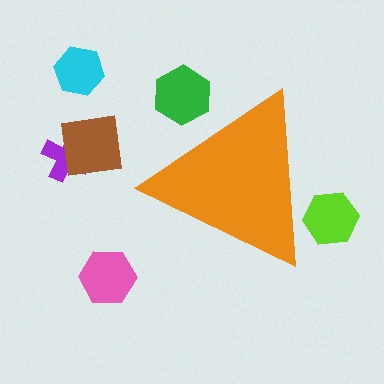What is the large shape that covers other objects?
An orange triangle.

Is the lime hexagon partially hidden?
Yes, the lime hexagon is partially hidden behind the orange triangle.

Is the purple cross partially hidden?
No, the purple cross is fully visible.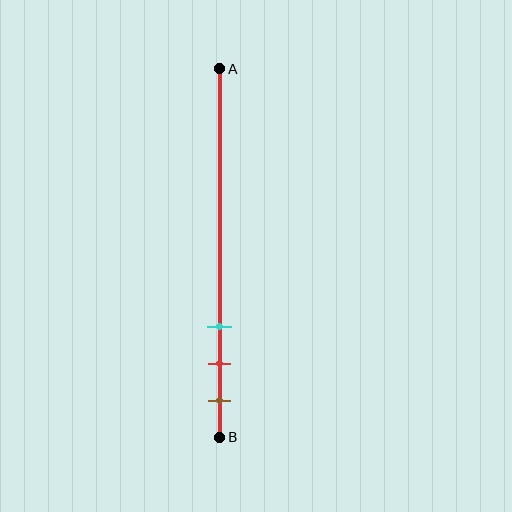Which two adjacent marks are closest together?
The red and brown marks are the closest adjacent pair.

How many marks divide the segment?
There are 3 marks dividing the segment.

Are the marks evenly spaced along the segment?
Yes, the marks are approximately evenly spaced.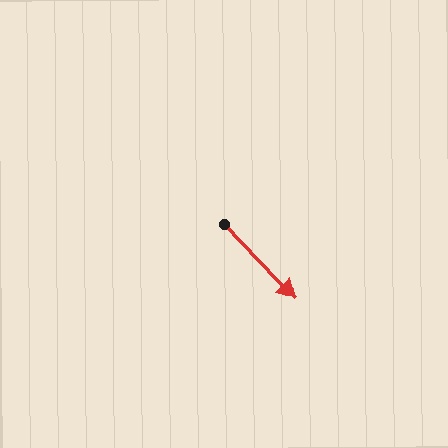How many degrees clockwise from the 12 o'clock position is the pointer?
Approximately 137 degrees.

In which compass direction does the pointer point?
Southeast.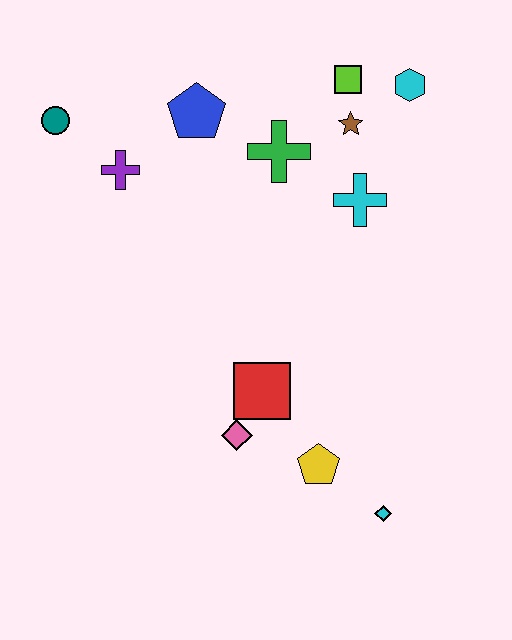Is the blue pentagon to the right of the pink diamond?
No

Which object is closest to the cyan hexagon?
The lime square is closest to the cyan hexagon.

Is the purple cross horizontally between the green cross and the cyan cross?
No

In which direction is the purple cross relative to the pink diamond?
The purple cross is above the pink diamond.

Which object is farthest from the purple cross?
The cyan diamond is farthest from the purple cross.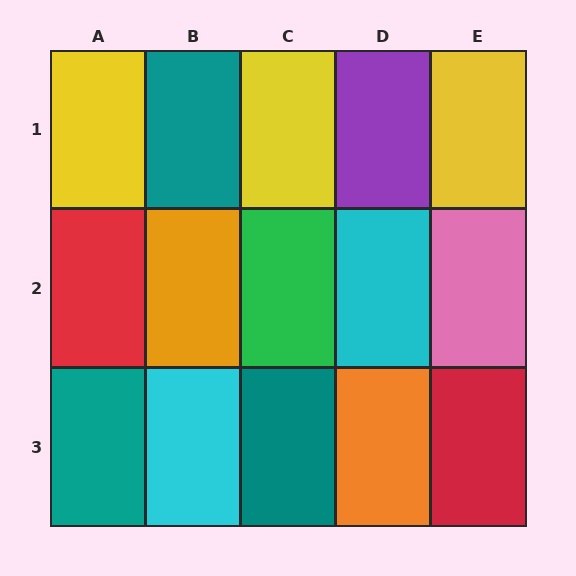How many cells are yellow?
3 cells are yellow.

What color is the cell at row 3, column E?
Red.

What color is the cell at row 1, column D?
Purple.